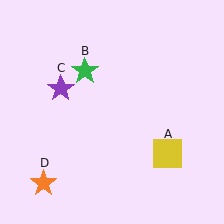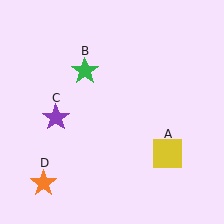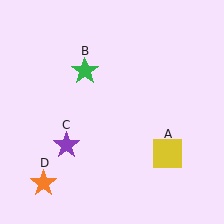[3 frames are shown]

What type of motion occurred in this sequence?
The purple star (object C) rotated counterclockwise around the center of the scene.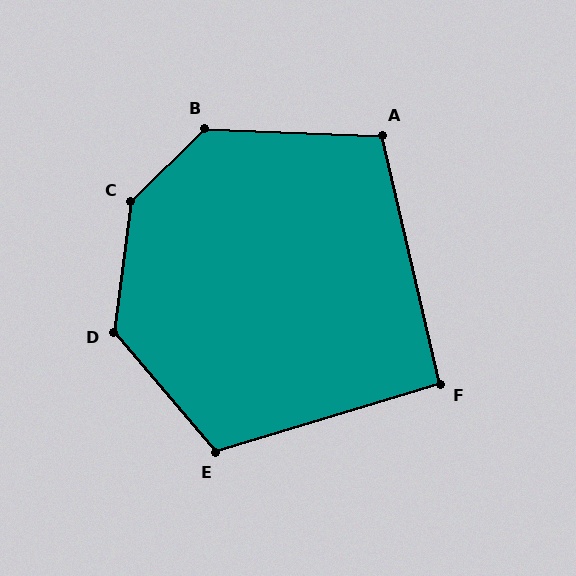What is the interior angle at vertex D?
Approximately 133 degrees (obtuse).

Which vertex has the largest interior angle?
C, at approximately 142 degrees.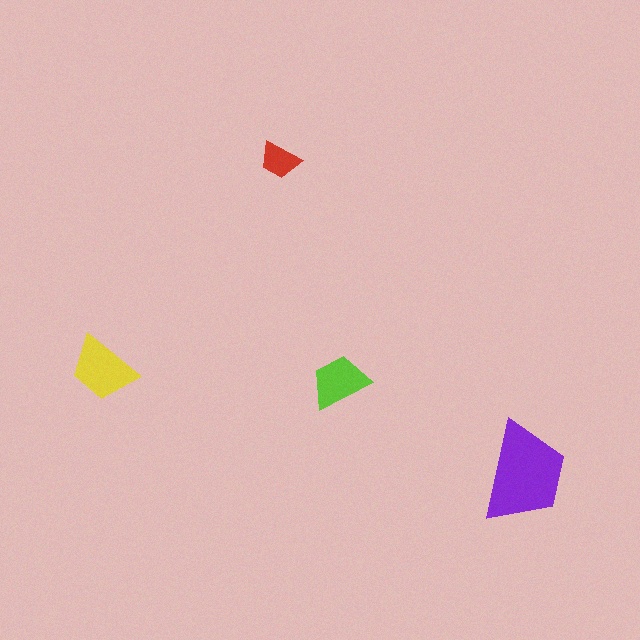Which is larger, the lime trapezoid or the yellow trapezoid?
The yellow one.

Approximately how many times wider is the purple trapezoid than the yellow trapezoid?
About 1.5 times wider.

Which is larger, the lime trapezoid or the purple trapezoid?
The purple one.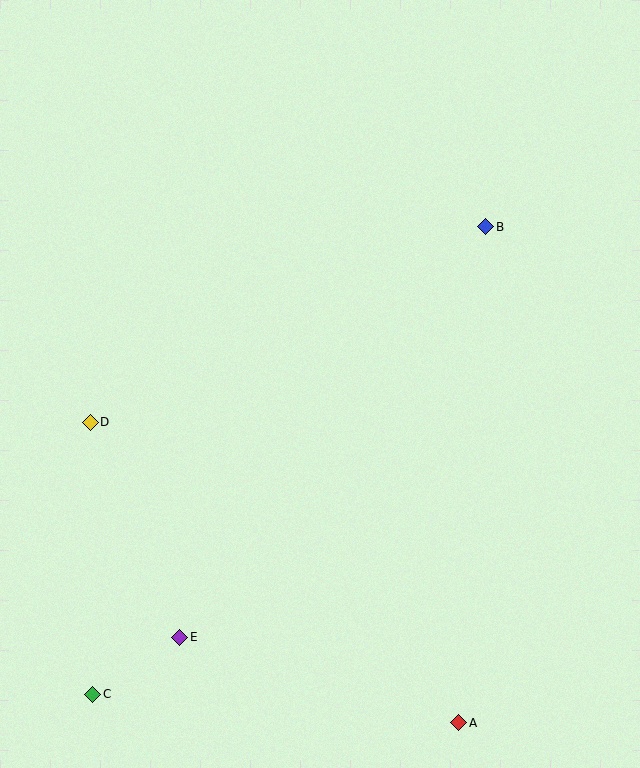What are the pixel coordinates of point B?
Point B is at (486, 227).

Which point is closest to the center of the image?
Point B at (486, 227) is closest to the center.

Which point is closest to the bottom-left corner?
Point C is closest to the bottom-left corner.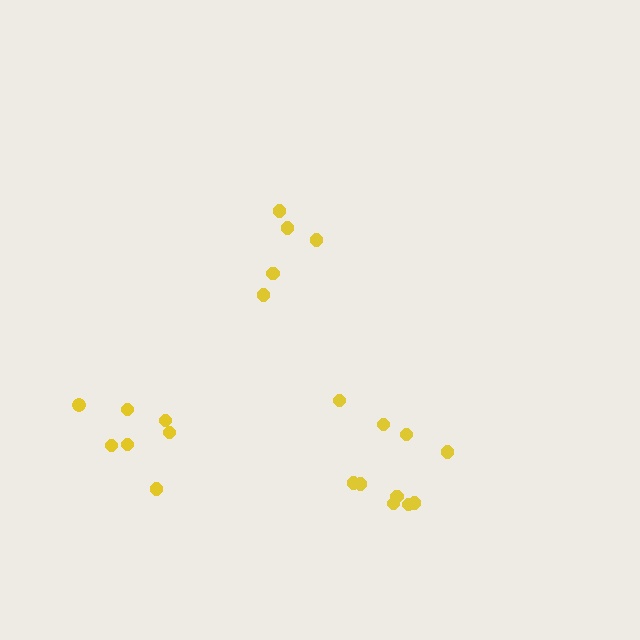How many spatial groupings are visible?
There are 3 spatial groupings.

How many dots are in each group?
Group 1: 5 dots, Group 2: 7 dots, Group 3: 10 dots (22 total).